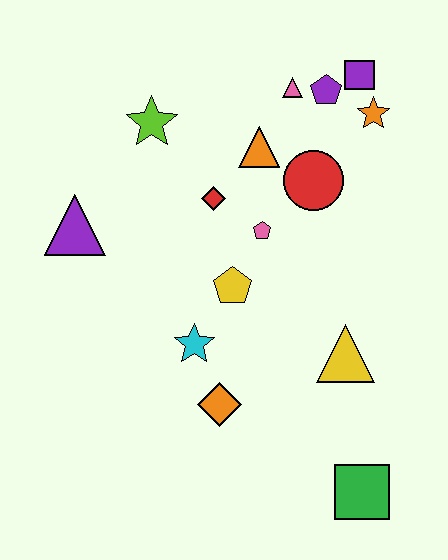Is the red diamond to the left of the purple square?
Yes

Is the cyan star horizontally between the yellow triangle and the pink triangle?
No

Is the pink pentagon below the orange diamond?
No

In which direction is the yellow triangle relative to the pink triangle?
The yellow triangle is below the pink triangle.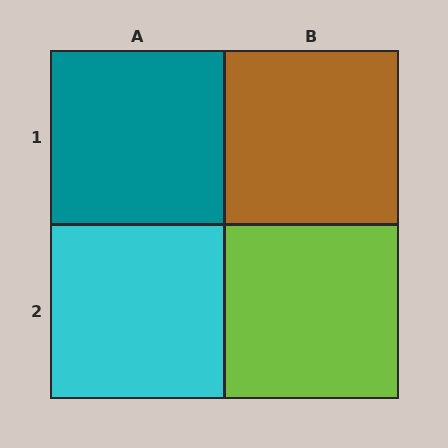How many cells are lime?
1 cell is lime.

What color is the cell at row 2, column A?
Cyan.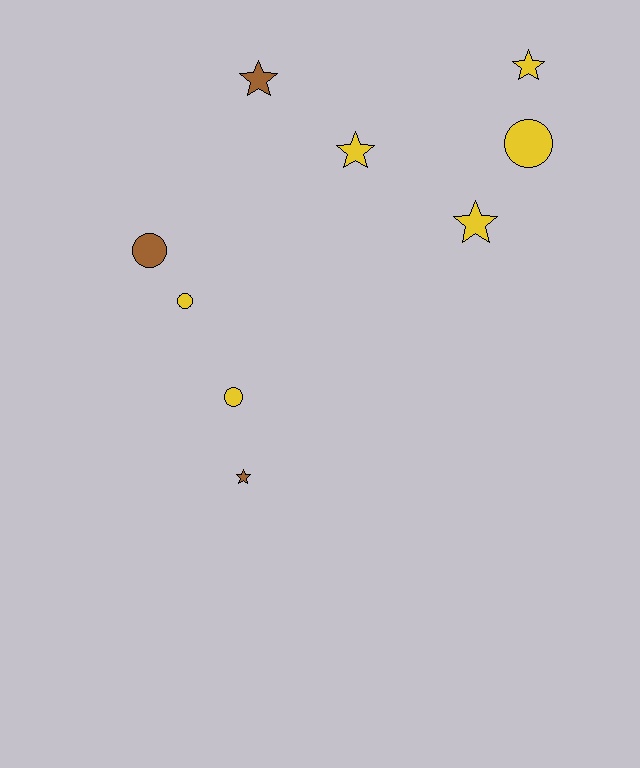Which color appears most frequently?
Yellow, with 6 objects.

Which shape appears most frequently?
Star, with 5 objects.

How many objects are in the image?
There are 9 objects.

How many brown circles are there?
There is 1 brown circle.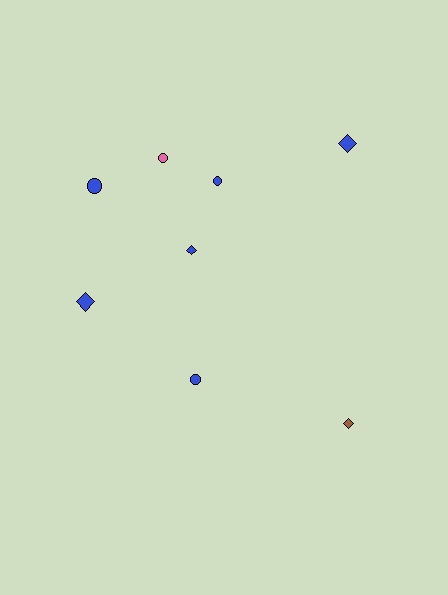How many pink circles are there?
There is 1 pink circle.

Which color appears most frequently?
Blue, with 6 objects.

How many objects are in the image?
There are 8 objects.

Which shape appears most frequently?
Diamond, with 4 objects.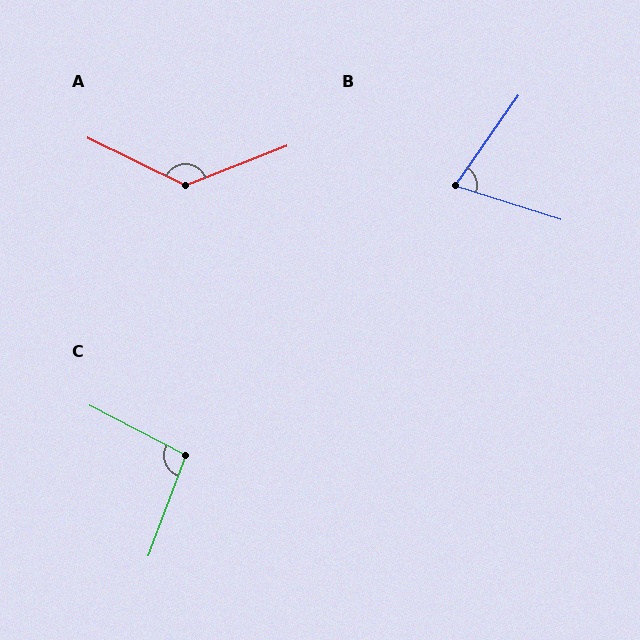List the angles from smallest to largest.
B (72°), C (97°), A (133°).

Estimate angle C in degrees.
Approximately 97 degrees.